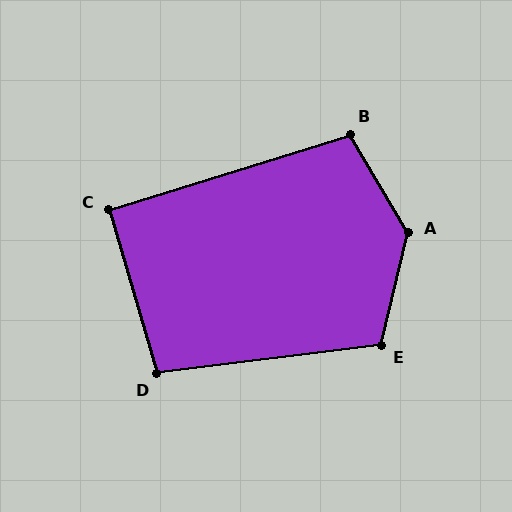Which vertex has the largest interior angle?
A, at approximately 136 degrees.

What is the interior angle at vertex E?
Approximately 111 degrees (obtuse).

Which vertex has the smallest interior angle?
C, at approximately 91 degrees.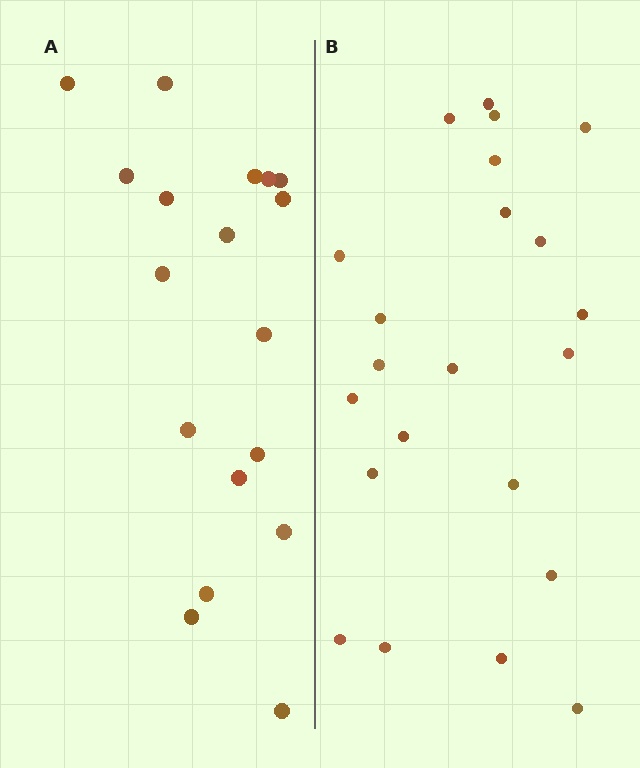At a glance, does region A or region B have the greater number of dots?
Region B (the right region) has more dots.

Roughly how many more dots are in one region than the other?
Region B has about 4 more dots than region A.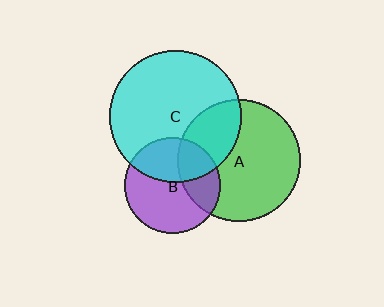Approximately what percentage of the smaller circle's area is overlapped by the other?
Approximately 30%.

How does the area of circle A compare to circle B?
Approximately 1.6 times.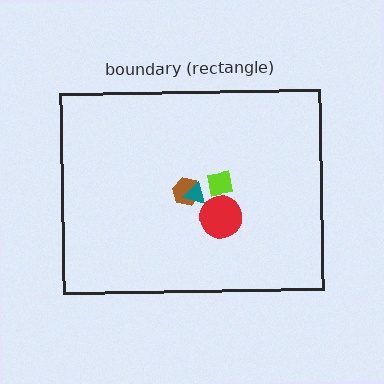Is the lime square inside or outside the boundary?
Inside.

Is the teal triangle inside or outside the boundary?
Inside.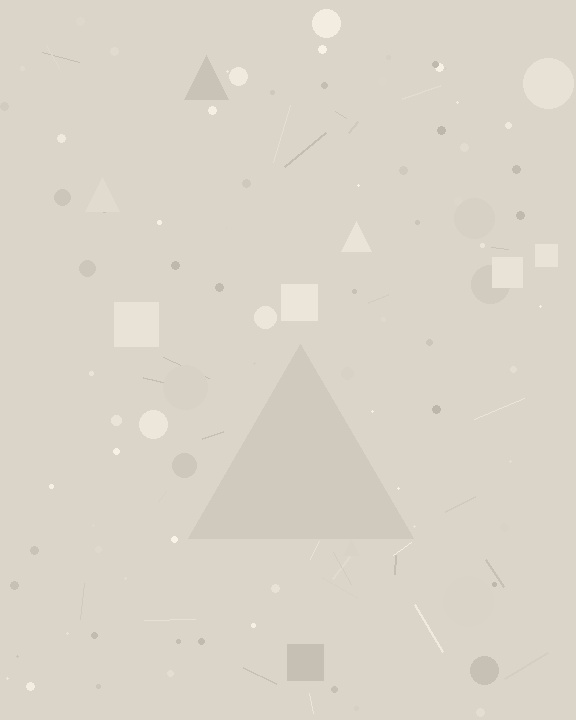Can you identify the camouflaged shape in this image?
The camouflaged shape is a triangle.